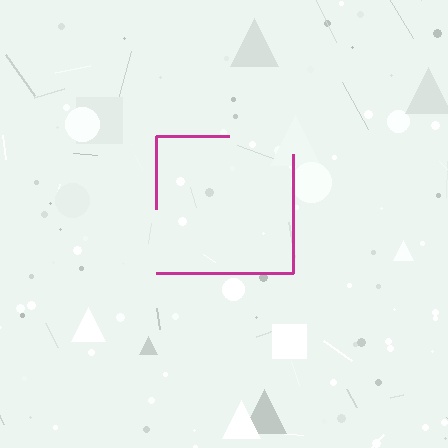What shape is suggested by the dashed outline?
The dashed outline suggests a square.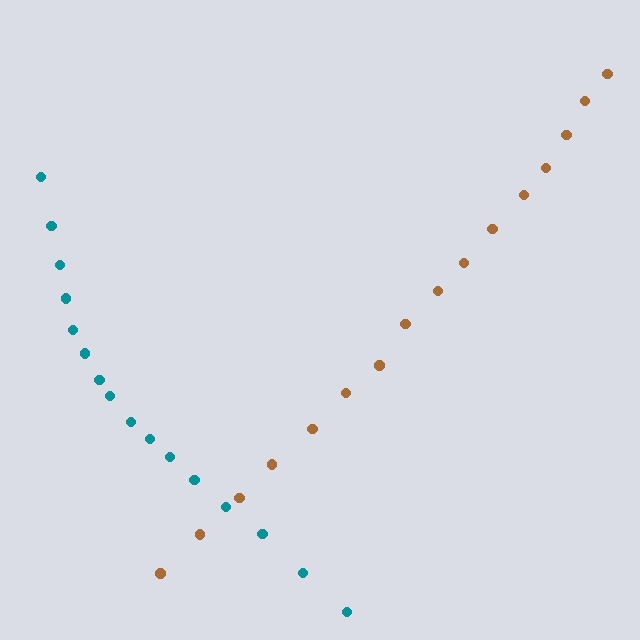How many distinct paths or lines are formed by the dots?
There are 2 distinct paths.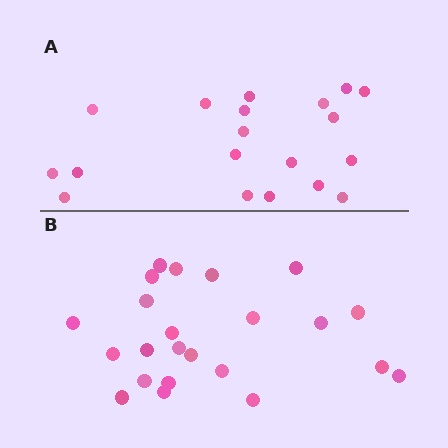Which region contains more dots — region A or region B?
Region B (the bottom region) has more dots.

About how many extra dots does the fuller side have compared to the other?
Region B has about 4 more dots than region A.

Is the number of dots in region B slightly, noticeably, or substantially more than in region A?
Region B has only slightly more — the two regions are fairly close. The ratio is roughly 1.2 to 1.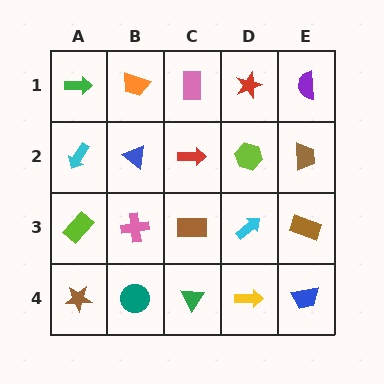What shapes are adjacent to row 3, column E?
A brown trapezoid (row 2, column E), a blue trapezoid (row 4, column E), a cyan arrow (row 3, column D).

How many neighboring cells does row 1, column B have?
3.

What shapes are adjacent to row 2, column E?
A purple semicircle (row 1, column E), a brown rectangle (row 3, column E), a lime hexagon (row 2, column D).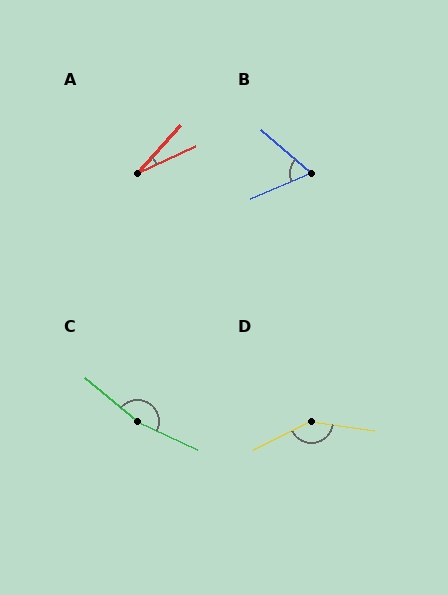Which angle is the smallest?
A, at approximately 23 degrees.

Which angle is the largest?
C, at approximately 165 degrees.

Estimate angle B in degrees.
Approximately 64 degrees.